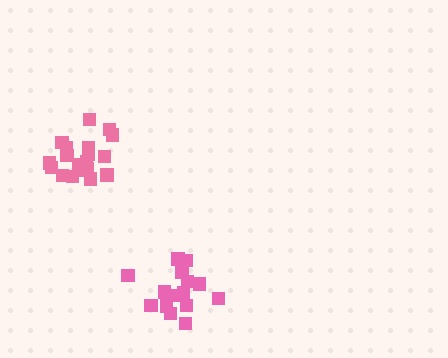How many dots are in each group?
Group 1: 21 dots, Group 2: 16 dots (37 total).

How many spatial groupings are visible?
There are 2 spatial groupings.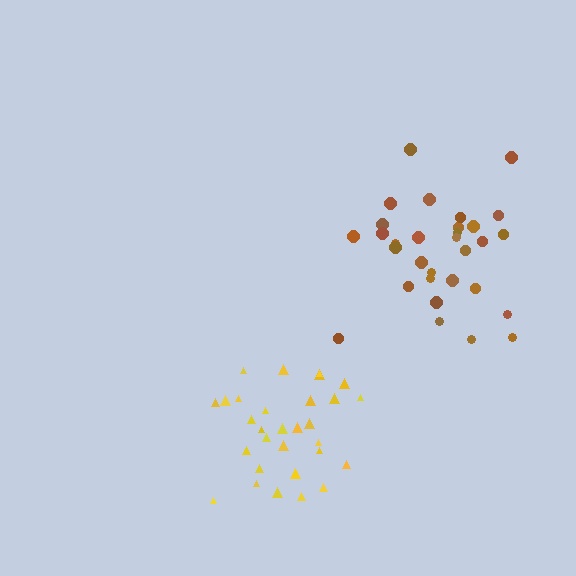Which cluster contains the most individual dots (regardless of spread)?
Brown (31).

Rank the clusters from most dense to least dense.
brown, yellow.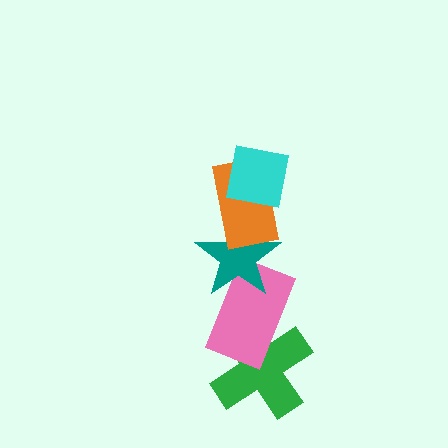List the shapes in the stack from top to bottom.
From top to bottom: the cyan square, the orange rectangle, the teal star, the pink rectangle, the green cross.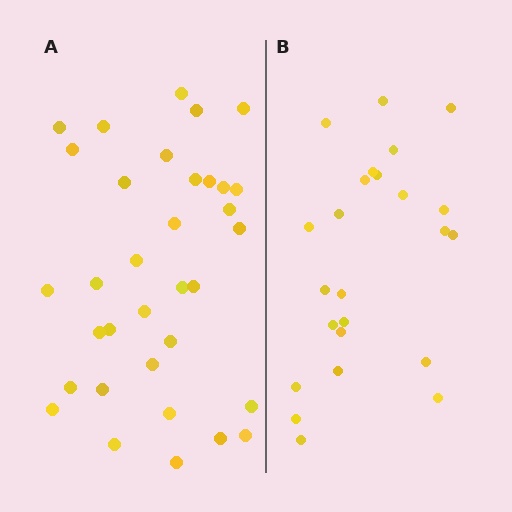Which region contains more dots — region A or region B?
Region A (the left region) has more dots.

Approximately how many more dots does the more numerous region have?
Region A has roughly 10 or so more dots than region B.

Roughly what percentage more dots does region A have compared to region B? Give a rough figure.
About 40% more.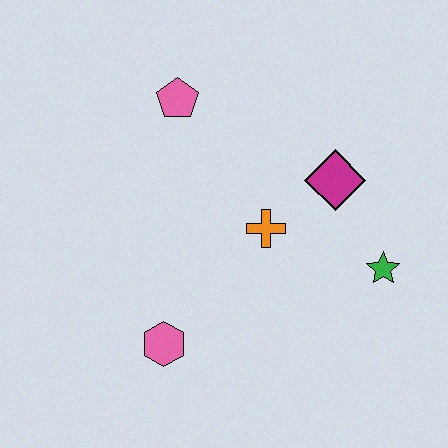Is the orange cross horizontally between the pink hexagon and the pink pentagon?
No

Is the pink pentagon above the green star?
Yes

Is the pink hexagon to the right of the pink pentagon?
No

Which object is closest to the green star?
The magenta diamond is closest to the green star.